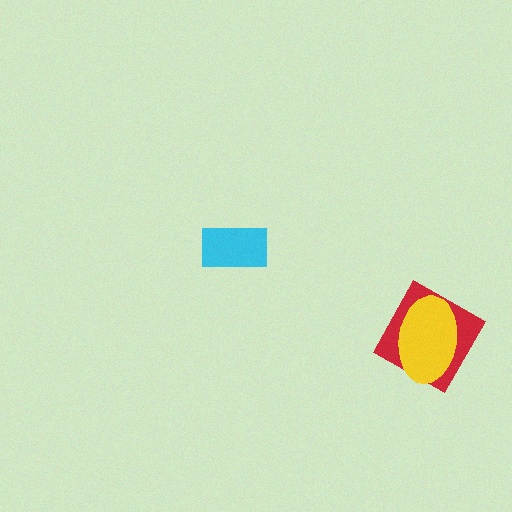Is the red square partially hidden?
Yes, it is partially covered by another shape.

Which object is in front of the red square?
The yellow ellipse is in front of the red square.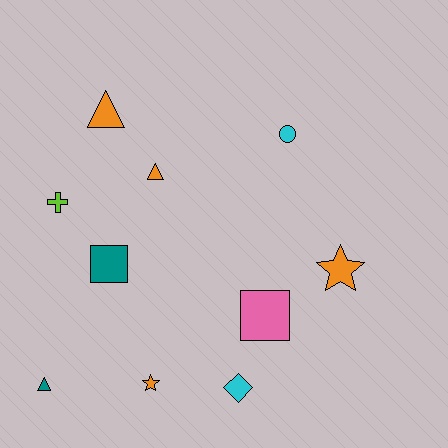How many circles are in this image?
There is 1 circle.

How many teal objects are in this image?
There are 2 teal objects.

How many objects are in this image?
There are 10 objects.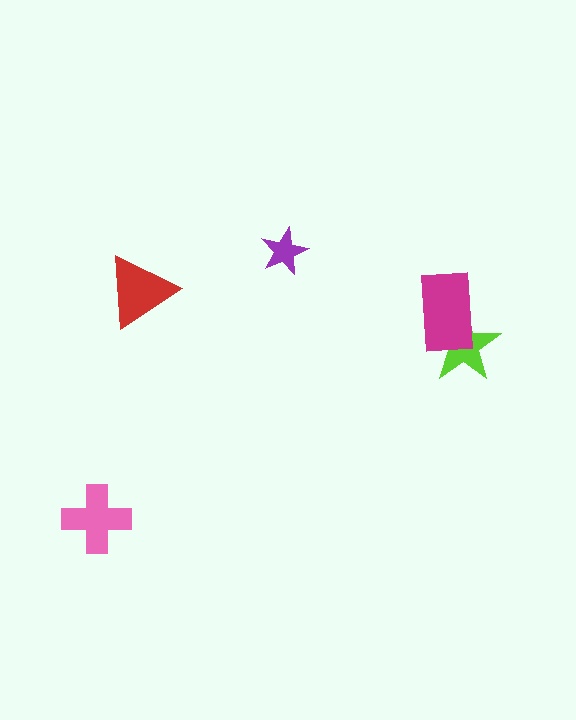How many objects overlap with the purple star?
0 objects overlap with the purple star.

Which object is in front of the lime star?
The magenta rectangle is in front of the lime star.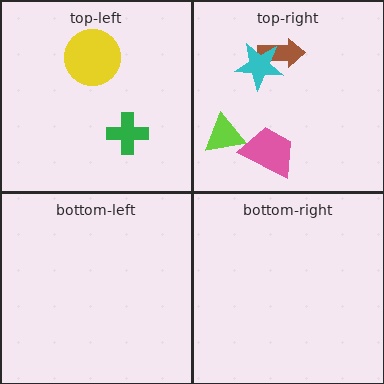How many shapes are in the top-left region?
2.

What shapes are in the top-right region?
The brown arrow, the lime triangle, the cyan star, the pink trapezoid.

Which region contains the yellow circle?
The top-left region.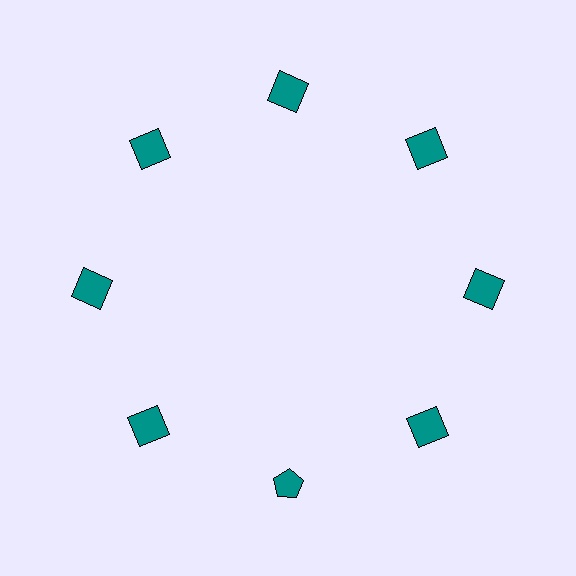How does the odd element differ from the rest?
It has a different shape: pentagon instead of square.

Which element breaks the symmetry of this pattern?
The teal pentagon at roughly the 6 o'clock position breaks the symmetry. All other shapes are teal squares.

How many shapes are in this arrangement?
There are 8 shapes arranged in a ring pattern.